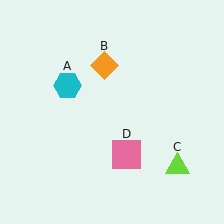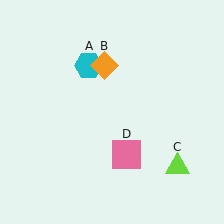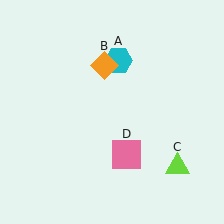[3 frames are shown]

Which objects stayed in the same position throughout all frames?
Orange diamond (object B) and lime triangle (object C) and pink square (object D) remained stationary.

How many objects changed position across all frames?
1 object changed position: cyan hexagon (object A).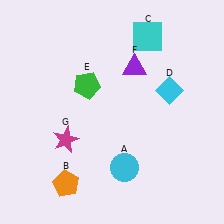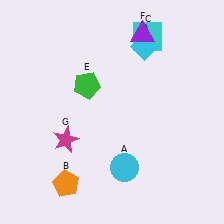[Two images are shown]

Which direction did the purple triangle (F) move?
The purple triangle (F) moved up.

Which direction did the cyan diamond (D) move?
The cyan diamond (D) moved up.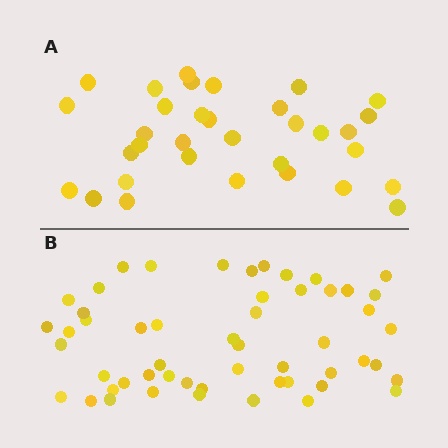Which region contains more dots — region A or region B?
Region B (the bottom region) has more dots.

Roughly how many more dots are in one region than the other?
Region B has approximately 20 more dots than region A.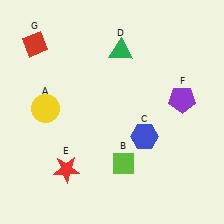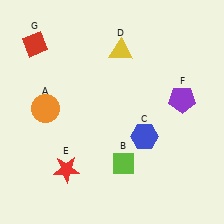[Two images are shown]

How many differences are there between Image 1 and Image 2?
There are 2 differences between the two images.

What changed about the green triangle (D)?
In Image 1, D is green. In Image 2, it changed to yellow.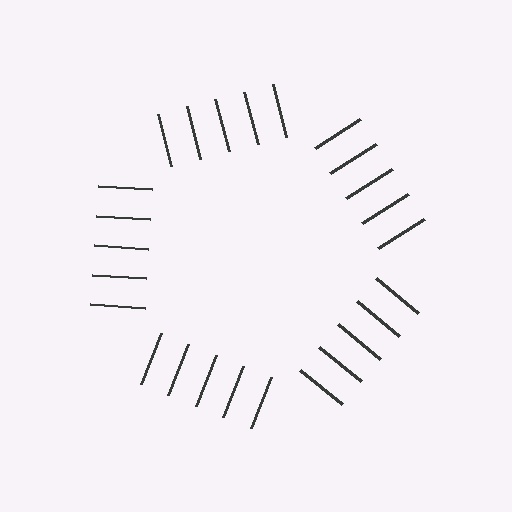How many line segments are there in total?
25 — 5 along each of the 5 edges.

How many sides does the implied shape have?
5 sides — the line-ends trace a pentagon.